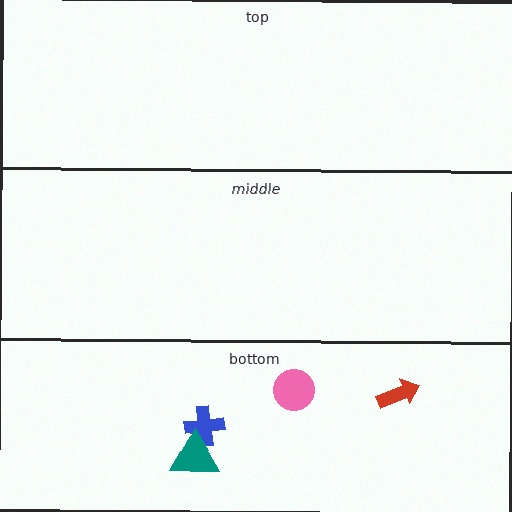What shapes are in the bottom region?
The pink circle, the red arrow, the blue cross, the teal triangle.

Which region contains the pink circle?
The bottom region.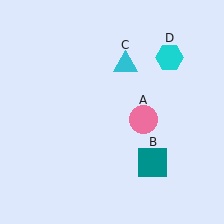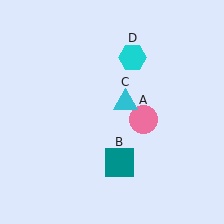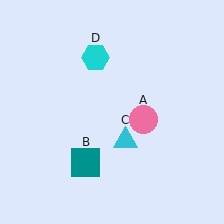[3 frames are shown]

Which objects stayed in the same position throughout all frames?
Pink circle (object A) remained stationary.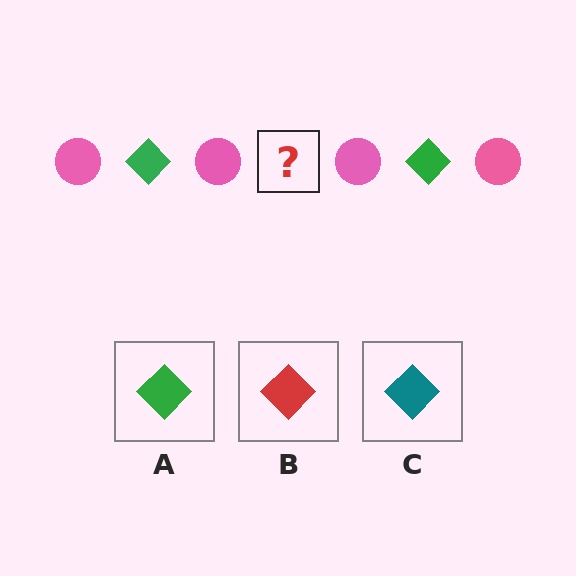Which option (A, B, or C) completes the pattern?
A.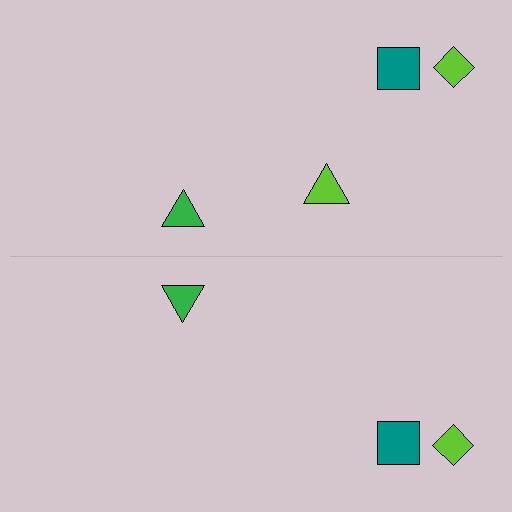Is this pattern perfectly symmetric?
No, the pattern is not perfectly symmetric. A lime triangle is missing from the bottom side.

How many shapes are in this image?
There are 7 shapes in this image.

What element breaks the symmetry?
A lime triangle is missing from the bottom side.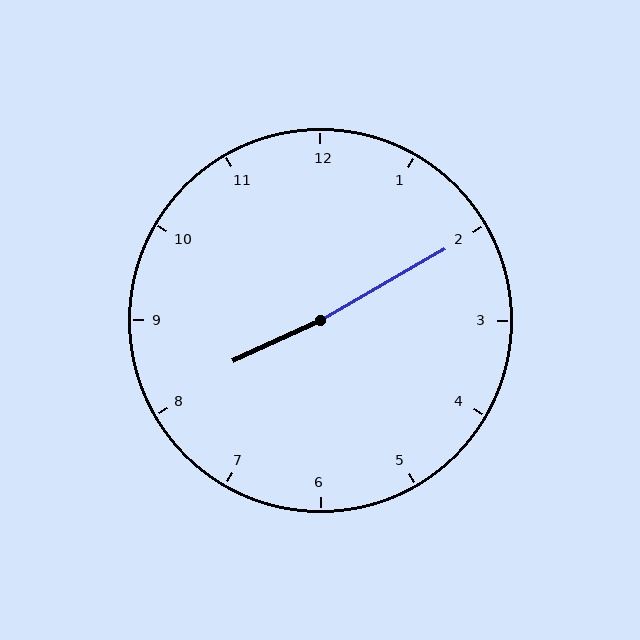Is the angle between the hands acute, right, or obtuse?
It is obtuse.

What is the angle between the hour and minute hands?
Approximately 175 degrees.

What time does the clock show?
8:10.